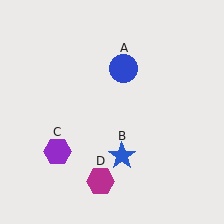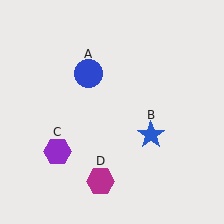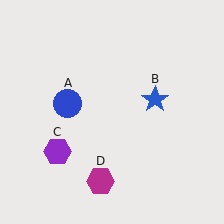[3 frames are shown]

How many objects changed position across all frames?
2 objects changed position: blue circle (object A), blue star (object B).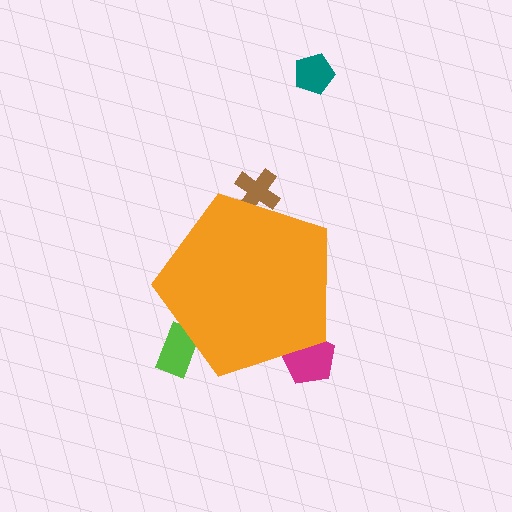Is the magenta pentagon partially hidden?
Yes, the magenta pentagon is partially hidden behind the orange pentagon.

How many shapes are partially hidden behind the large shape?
3 shapes are partially hidden.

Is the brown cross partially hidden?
Yes, the brown cross is partially hidden behind the orange pentagon.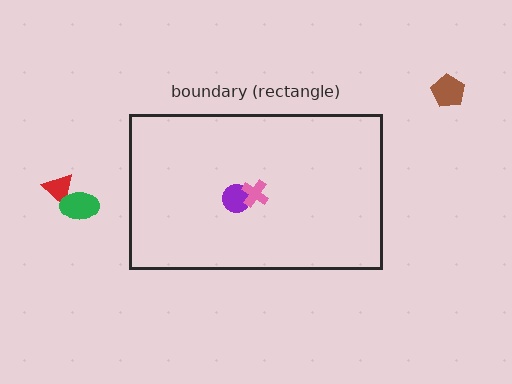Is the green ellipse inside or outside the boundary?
Outside.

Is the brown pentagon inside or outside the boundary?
Outside.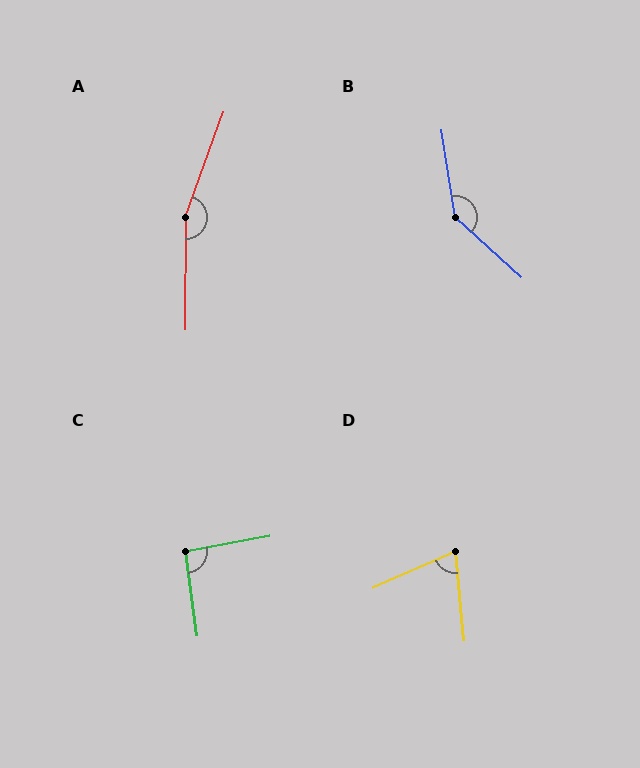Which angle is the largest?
A, at approximately 161 degrees.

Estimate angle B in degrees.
Approximately 141 degrees.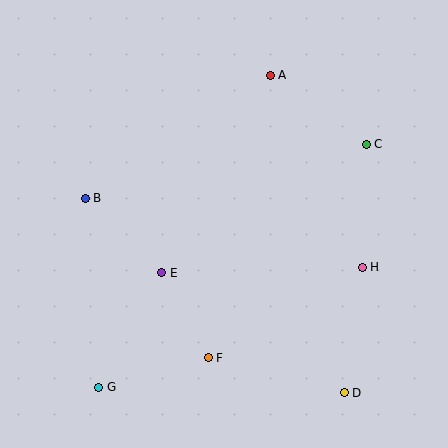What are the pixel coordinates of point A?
Point A is at (270, 75).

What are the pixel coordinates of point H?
Point H is at (362, 267).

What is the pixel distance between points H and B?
The distance between H and B is 286 pixels.